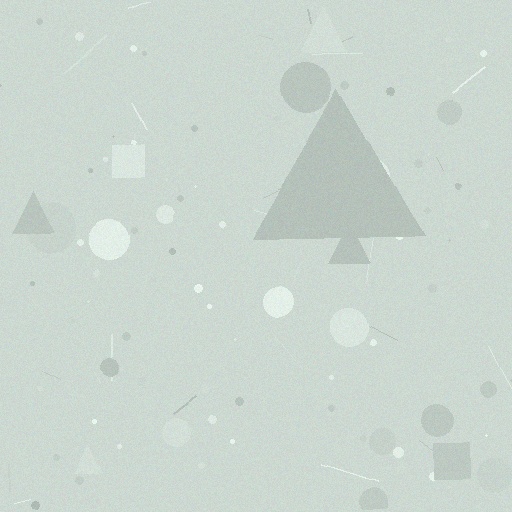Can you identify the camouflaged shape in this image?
The camouflaged shape is a triangle.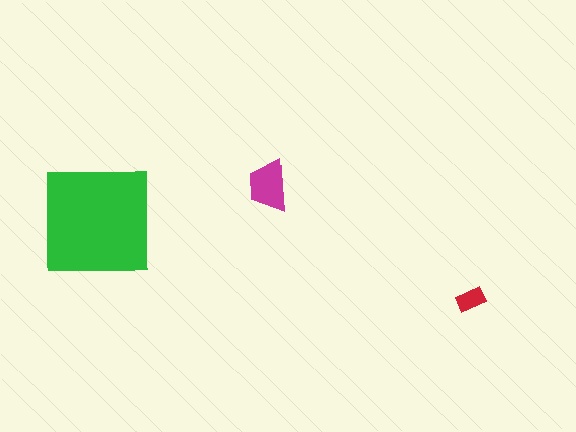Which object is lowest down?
The red rectangle is bottommost.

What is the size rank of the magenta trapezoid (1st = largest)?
2nd.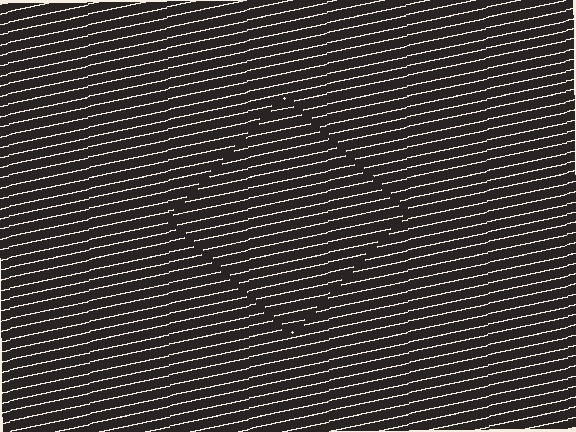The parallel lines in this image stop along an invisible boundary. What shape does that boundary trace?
An illusory square. The interior of the shape contains the same grating, shifted by half a period — the contour is defined by the phase discontinuity where line-ends from the inner and outer gratings abut.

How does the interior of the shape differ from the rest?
The interior of the shape contains the same grating, shifted by half a period — the contour is defined by the phase discontinuity where line-ends from the inner and outer gratings abut.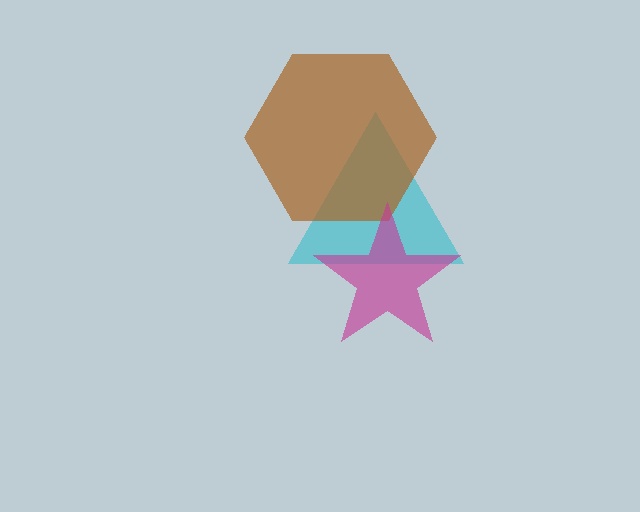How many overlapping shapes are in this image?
There are 3 overlapping shapes in the image.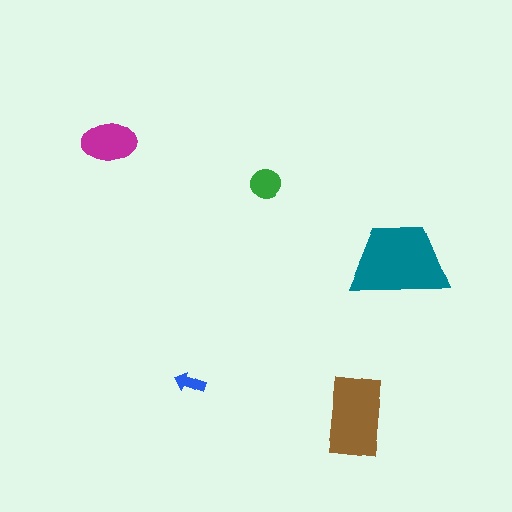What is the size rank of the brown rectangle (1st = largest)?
2nd.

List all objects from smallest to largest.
The blue arrow, the green circle, the magenta ellipse, the brown rectangle, the teal trapezoid.